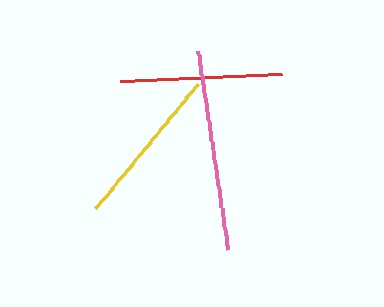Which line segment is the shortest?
The red line is the shortest at approximately 162 pixels.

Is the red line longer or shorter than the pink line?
The pink line is longer than the red line.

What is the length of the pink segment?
The pink segment is approximately 201 pixels long.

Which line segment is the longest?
The pink line is the longest at approximately 201 pixels.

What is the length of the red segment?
The red segment is approximately 162 pixels long.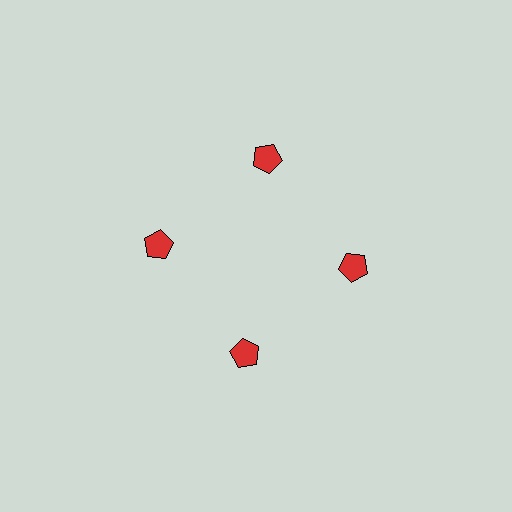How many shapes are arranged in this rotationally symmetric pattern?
There are 4 shapes, arranged in 4 groups of 1.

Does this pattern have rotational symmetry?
Yes, this pattern has 4-fold rotational symmetry. It looks the same after rotating 90 degrees around the center.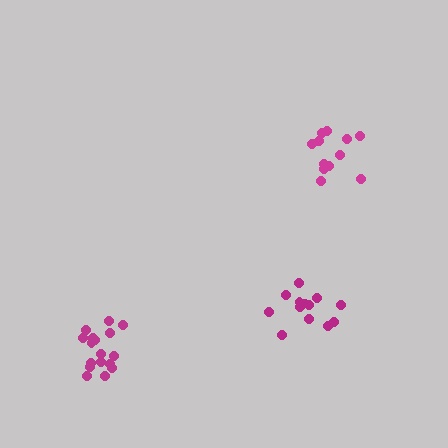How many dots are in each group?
Group 1: 17 dots, Group 2: 13 dots, Group 3: 13 dots (43 total).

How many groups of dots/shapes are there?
There are 3 groups.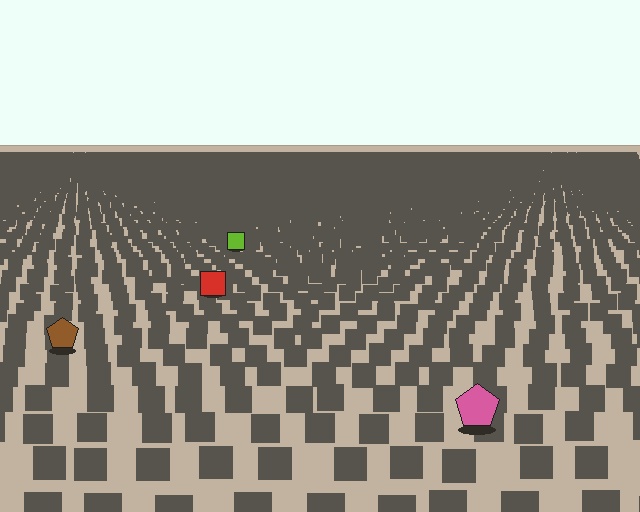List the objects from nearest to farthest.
From nearest to farthest: the pink pentagon, the brown pentagon, the red square, the lime square.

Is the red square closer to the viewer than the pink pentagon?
No. The pink pentagon is closer — you can tell from the texture gradient: the ground texture is coarser near it.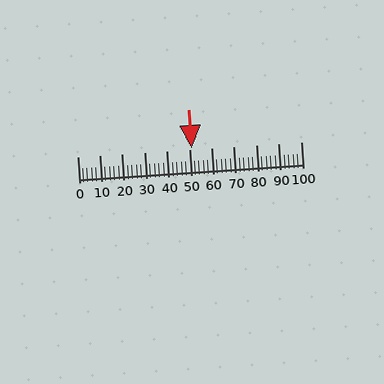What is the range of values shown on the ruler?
The ruler shows values from 0 to 100.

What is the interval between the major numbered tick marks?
The major tick marks are spaced 10 units apart.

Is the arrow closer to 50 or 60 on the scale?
The arrow is closer to 50.